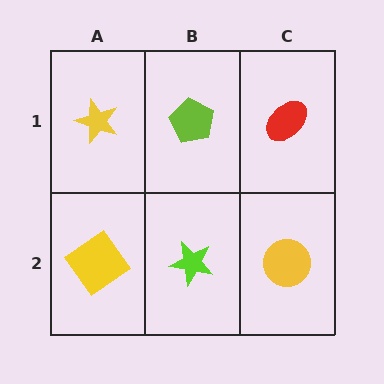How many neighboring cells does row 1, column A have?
2.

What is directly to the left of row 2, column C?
A lime star.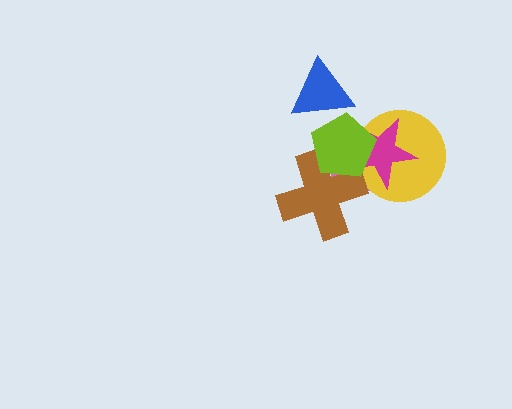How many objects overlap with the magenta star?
4 objects overlap with the magenta star.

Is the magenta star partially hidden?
Yes, it is partially covered by another shape.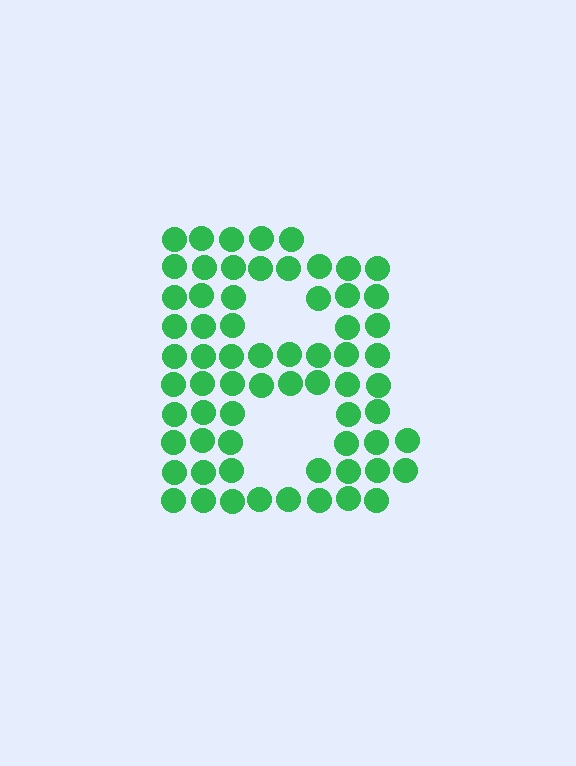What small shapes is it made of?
It is made of small circles.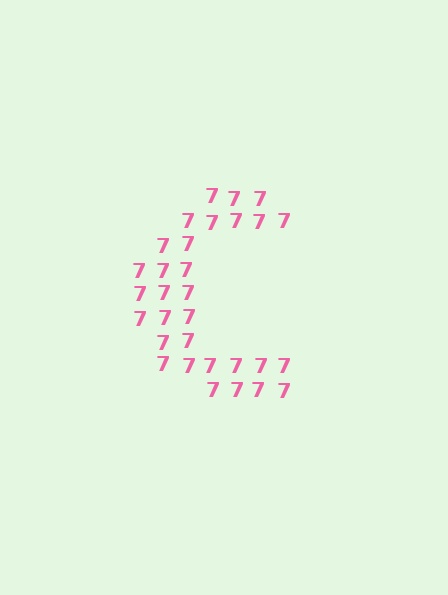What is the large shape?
The large shape is the letter C.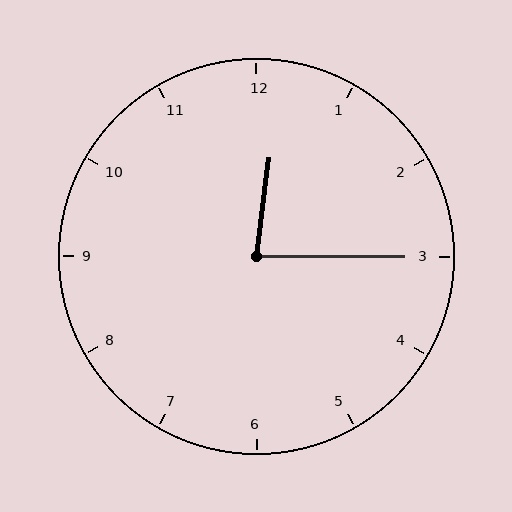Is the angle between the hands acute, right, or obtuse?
It is acute.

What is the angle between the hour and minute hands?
Approximately 82 degrees.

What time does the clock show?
12:15.